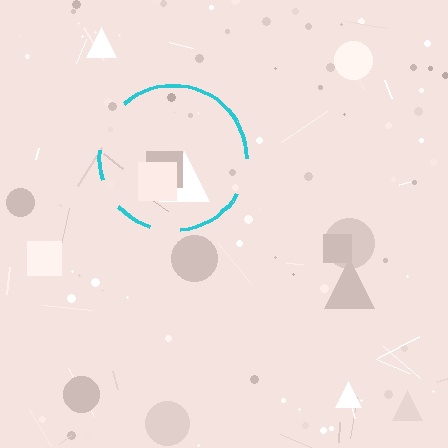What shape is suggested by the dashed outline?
The dashed outline suggests a circle.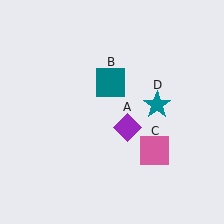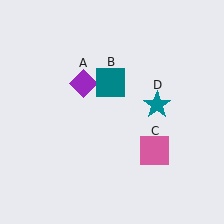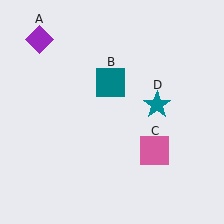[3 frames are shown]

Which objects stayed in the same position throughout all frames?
Teal square (object B) and pink square (object C) and teal star (object D) remained stationary.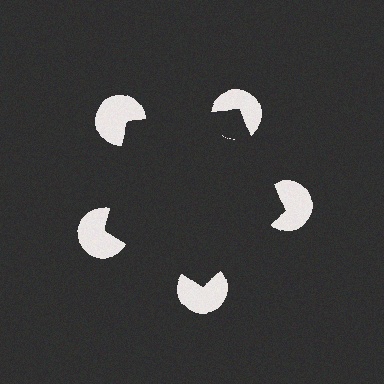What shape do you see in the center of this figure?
An illusory pentagon — its edges are inferred from the aligned wedge cuts in the pac-man discs, not physically drawn.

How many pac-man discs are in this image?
There are 5 — one at each vertex of the illusory pentagon.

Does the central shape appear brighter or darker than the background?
It typically appears slightly darker than the background, even though no actual brightness change is drawn.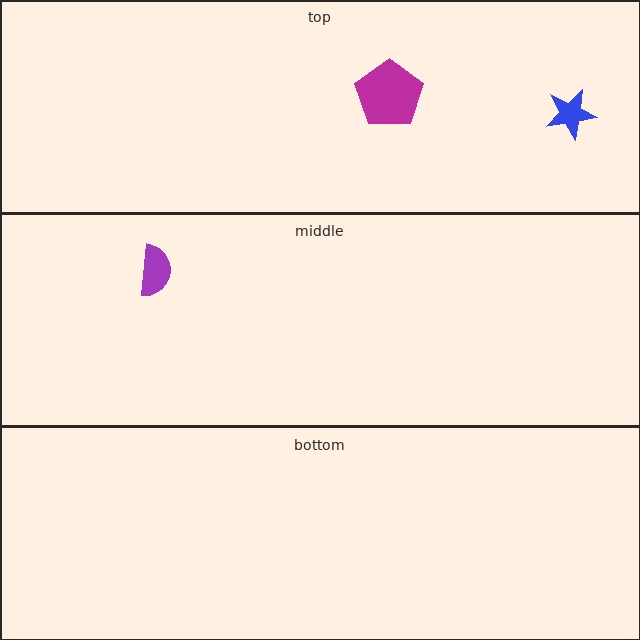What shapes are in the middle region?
The purple semicircle.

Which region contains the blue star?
The top region.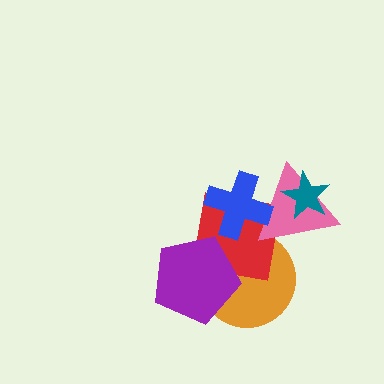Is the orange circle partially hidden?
Yes, it is partially covered by another shape.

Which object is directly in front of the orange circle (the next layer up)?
The red square is directly in front of the orange circle.